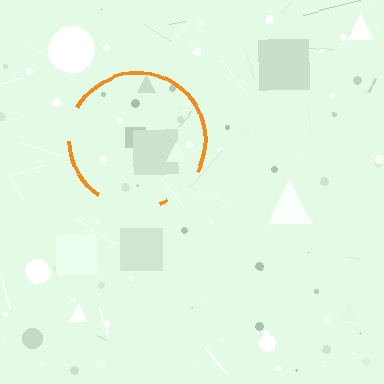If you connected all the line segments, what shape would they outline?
They would outline a circle.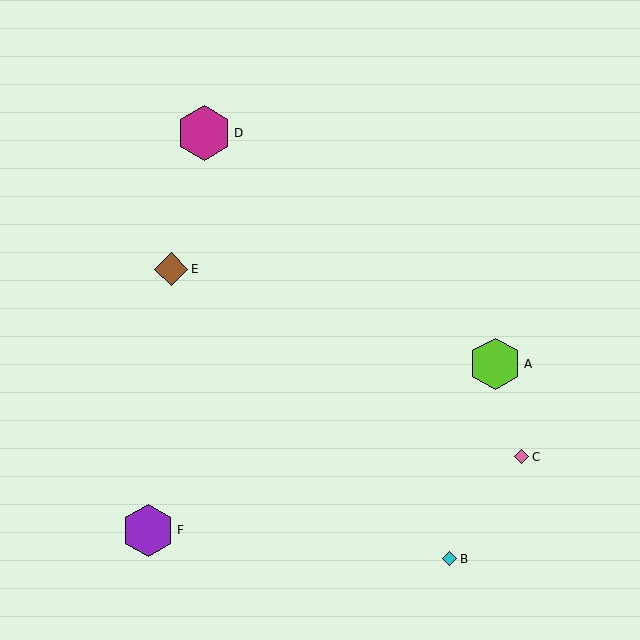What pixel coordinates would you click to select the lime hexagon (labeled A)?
Click at (495, 364) to select the lime hexagon A.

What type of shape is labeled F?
Shape F is a purple hexagon.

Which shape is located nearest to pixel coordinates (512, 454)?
The pink diamond (labeled C) at (521, 457) is nearest to that location.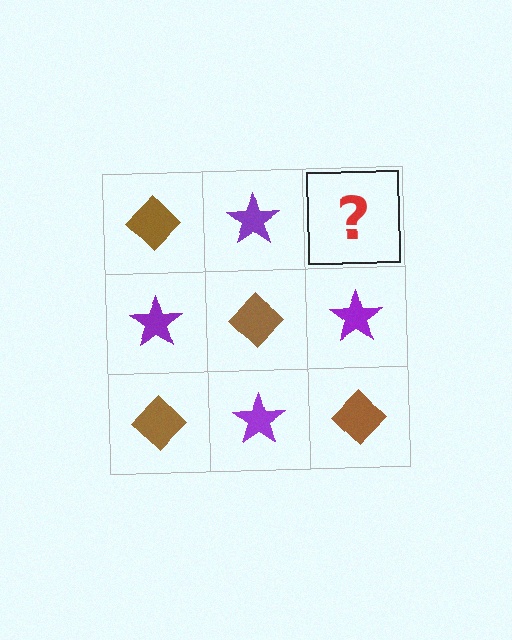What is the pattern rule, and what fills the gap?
The rule is that it alternates brown diamond and purple star in a checkerboard pattern. The gap should be filled with a brown diamond.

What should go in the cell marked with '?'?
The missing cell should contain a brown diamond.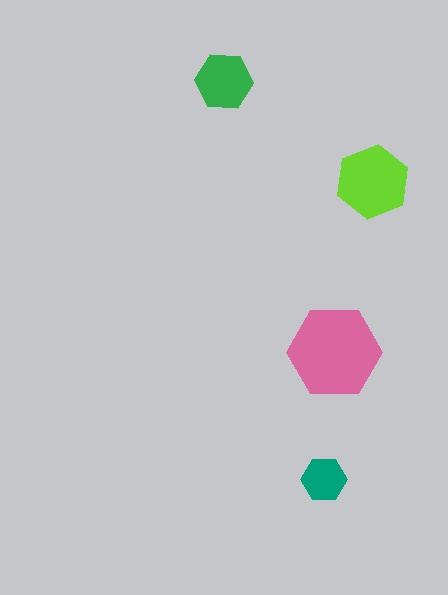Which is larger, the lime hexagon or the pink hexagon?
The pink one.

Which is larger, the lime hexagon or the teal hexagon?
The lime one.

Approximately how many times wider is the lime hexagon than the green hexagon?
About 1.5 times wider.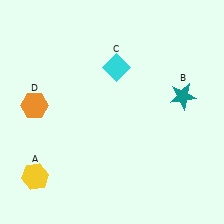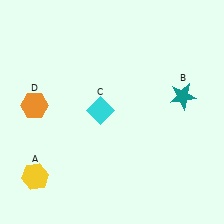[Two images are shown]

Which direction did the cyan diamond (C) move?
The cyan diamond (C) moved down.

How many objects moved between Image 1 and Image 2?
1 object moved between the two images.